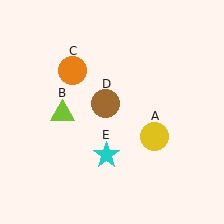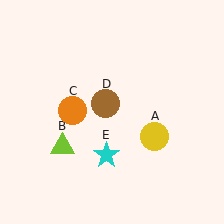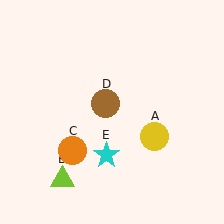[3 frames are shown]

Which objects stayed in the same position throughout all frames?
Yellow circle (object A) and brown circle (object D) and cyan star (object E) remained stationary.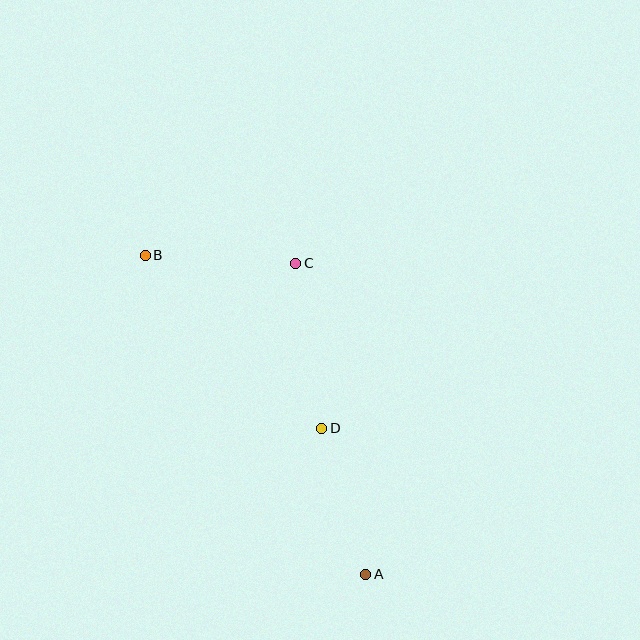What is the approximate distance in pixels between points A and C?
The distance between A and C is approximately 319 pixels.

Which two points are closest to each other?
Points B and C are closest to each other.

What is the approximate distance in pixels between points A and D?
The distance between A and D is approximately 152 pixels.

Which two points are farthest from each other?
Points A and B are farthest from each other.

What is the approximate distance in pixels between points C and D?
The distance between C and D is approximately 167 pixels.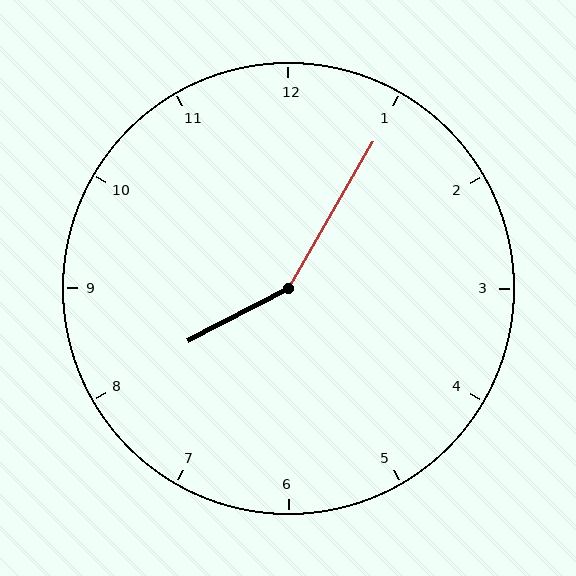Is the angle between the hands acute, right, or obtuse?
It is obtuse.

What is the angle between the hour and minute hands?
Approximately 148 degrees.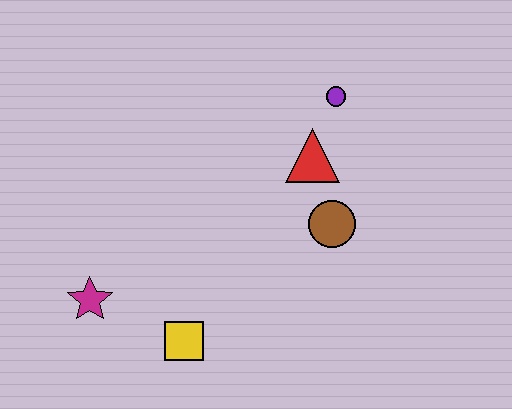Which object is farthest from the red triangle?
The magenta star is farthest from the red triangle.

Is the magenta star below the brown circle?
Yes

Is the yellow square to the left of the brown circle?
Yes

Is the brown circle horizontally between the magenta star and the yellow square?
No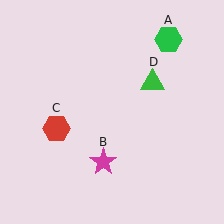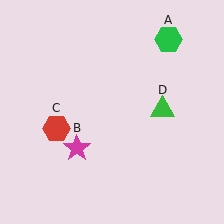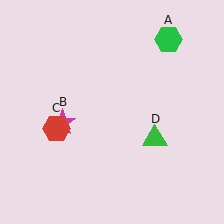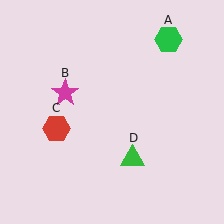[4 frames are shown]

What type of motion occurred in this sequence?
The magenta star (object B), green triangle (object D) rotated clockwise around the center of the scene.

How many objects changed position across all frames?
2 objects changed position: magenta star (object B), green triangle (object D).